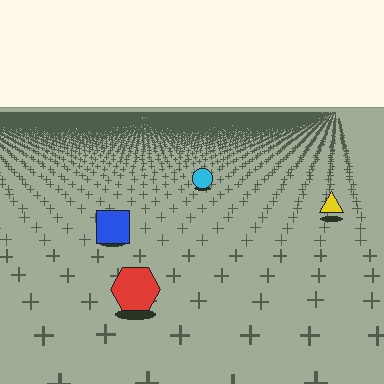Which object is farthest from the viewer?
The cyan circle is farthest from the viewer. It appears smaller and the ground texture around it is denser.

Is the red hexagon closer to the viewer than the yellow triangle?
Yes. The red hexagon is closer — you can tell from the texture gradient: the ground texture is coarser near it.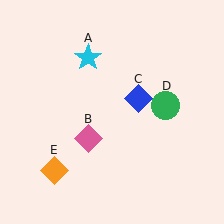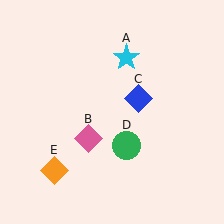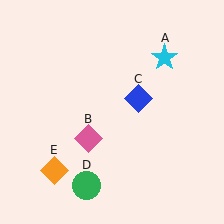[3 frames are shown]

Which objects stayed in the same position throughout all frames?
Pink diamond (object B) and blue diamond (object C) and orange diamond (object E) remained stationary.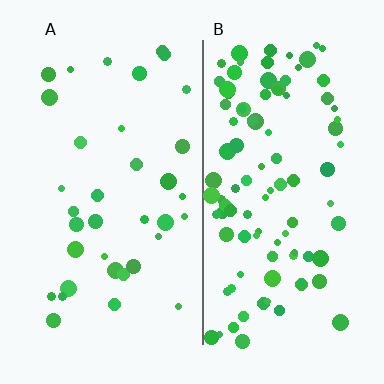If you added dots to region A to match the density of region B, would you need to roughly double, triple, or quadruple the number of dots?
Approximately triple.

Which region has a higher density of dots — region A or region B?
B (the right).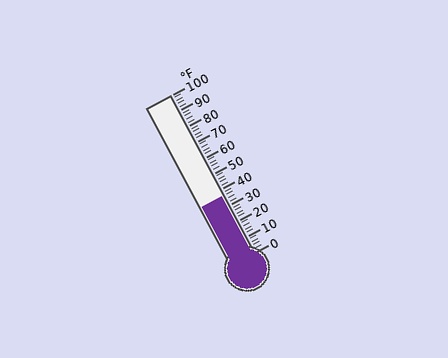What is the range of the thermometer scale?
The thermometer scale ranges from 0°F to 100°F.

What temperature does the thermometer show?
The thermometer shows approximately 36°F.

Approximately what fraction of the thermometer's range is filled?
The thermometer is filled to approximately 35% of its range.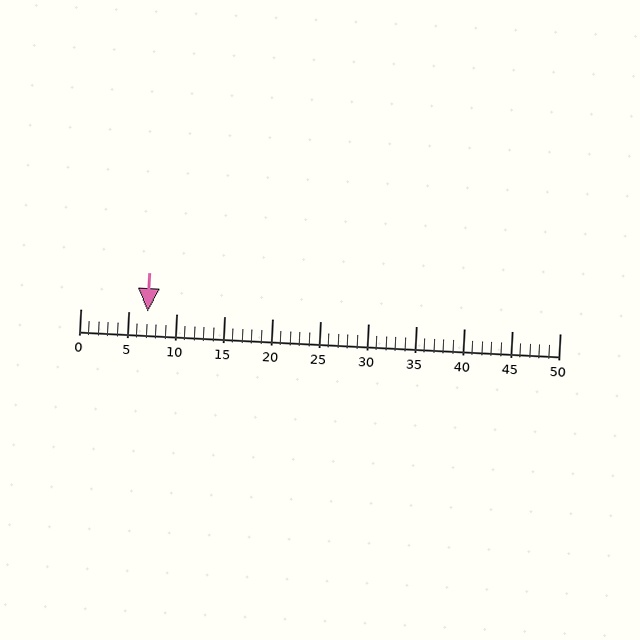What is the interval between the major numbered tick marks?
The major tick marks are spaced 5 units apart.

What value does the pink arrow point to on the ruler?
The pink arrow points to approximately 7.